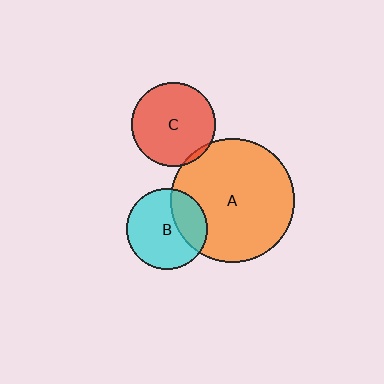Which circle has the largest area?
Circle A (orange).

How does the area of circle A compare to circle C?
Approximately 2.2 times.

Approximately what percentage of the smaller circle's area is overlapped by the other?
Approximately 30%.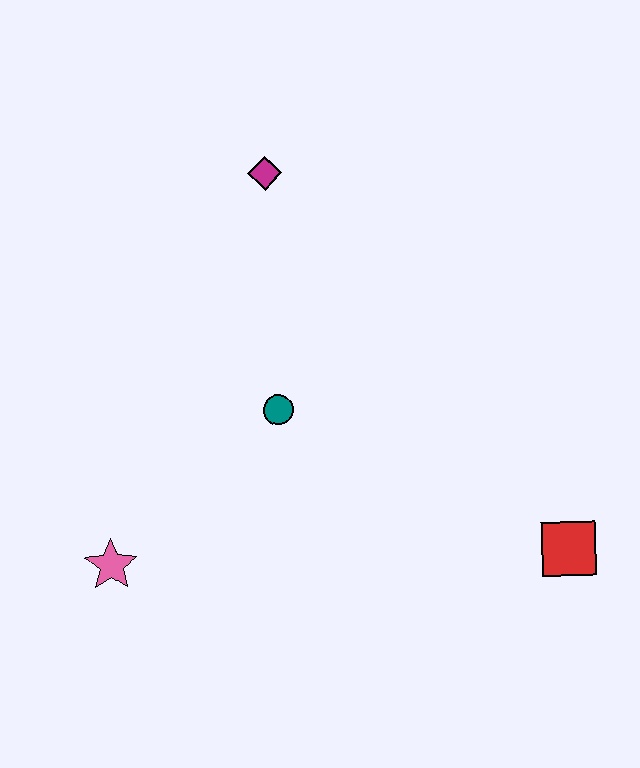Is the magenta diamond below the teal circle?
No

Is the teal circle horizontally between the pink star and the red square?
Yes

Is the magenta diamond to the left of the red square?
Yes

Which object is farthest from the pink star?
The red square is farthest from the pink star.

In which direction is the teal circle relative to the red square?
The teal circle is to the left of the red square.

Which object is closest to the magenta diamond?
The teal circle is closest to the magenta diamond.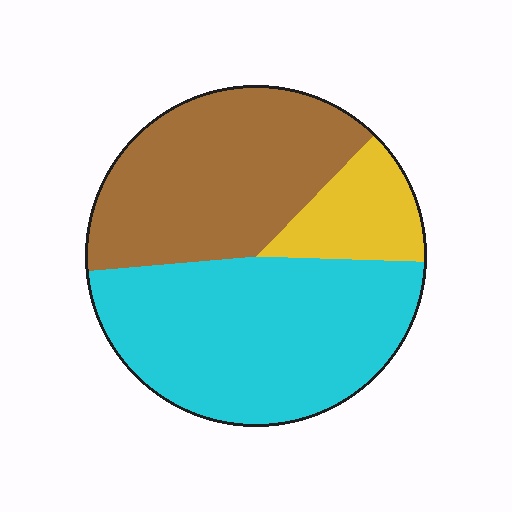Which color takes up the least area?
Yellow, at roughly 15%.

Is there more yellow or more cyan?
Cyan.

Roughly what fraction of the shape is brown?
Brown covers around 40% of the shape.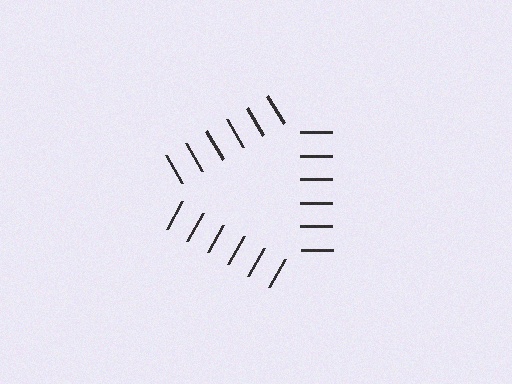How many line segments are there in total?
18 — 6 along each of the 3 edges.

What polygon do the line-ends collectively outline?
An illusory triangle — the line segments terminate on its edges but no continuous stroke is drawn.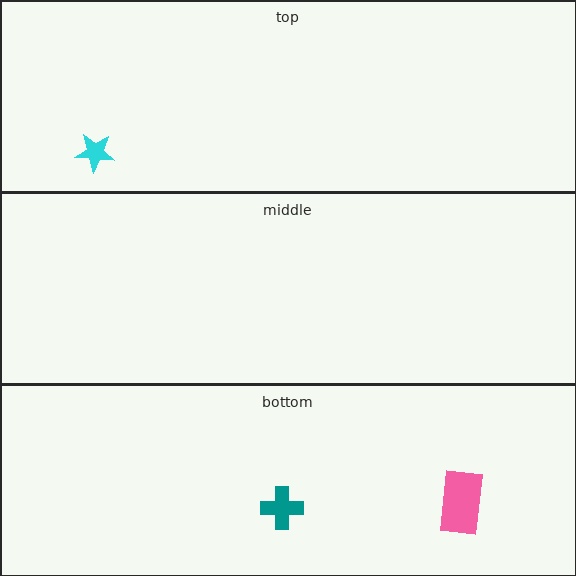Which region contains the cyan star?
The top region.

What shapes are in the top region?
The cyan star.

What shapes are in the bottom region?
The pink rectangle, the teal cross.